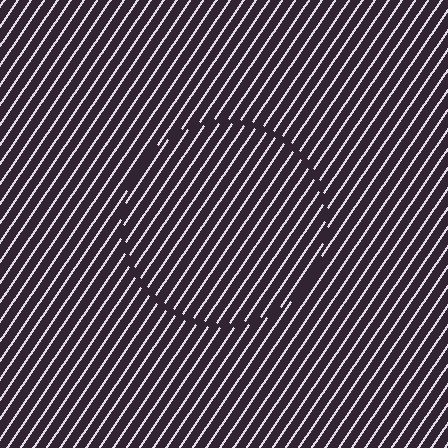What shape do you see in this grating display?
An illusory circle. The interior of the shape contains the same grating, shifted by half a period — the contour is defined by the phase discontinuity where line-ends from the inner and outer gratings abut.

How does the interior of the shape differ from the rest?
The interior of the shape contains the same grating, shifted by half a period — the contour is defined by the phase discontinuity where line-ends from the inner and outer gratings abut.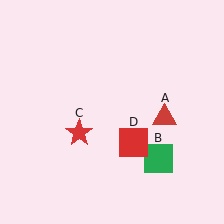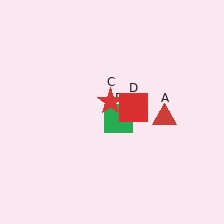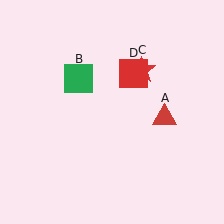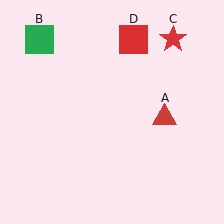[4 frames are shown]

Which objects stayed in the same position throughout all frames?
Red triangle (object A) remained stationary.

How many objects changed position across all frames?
3 objects changed position: green square (object B), red star (object C), red square (object D).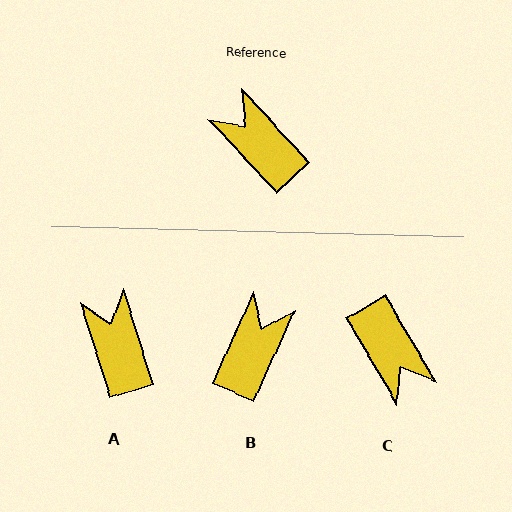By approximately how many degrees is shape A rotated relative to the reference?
Approximately 25 degrees clockwise.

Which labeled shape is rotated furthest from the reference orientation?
C, about 168 degrees away.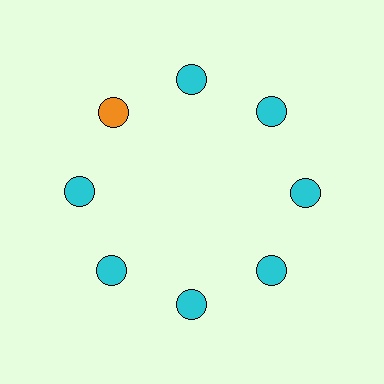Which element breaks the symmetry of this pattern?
The orange circle at roughly the 10 o'clock position breaks the symmetry. All other shapes are cyan circles.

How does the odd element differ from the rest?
It has a different color: orange instead of cyan.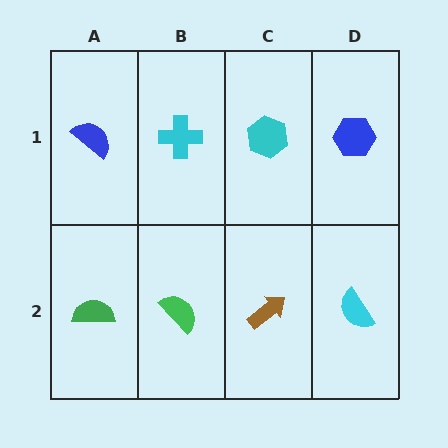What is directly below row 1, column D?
A cyan semicircle.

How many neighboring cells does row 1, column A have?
2.